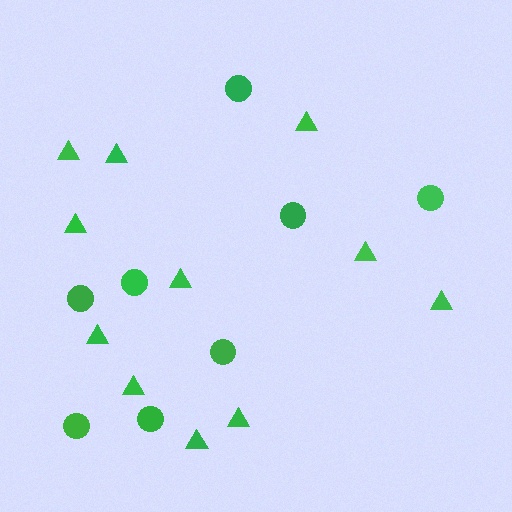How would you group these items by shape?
There are 2 groups: one group of triangles (11) and one group of circles (8).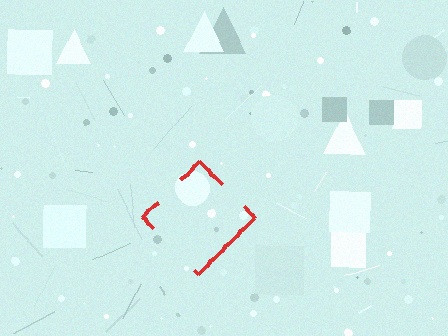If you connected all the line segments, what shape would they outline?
They would outline a diamond.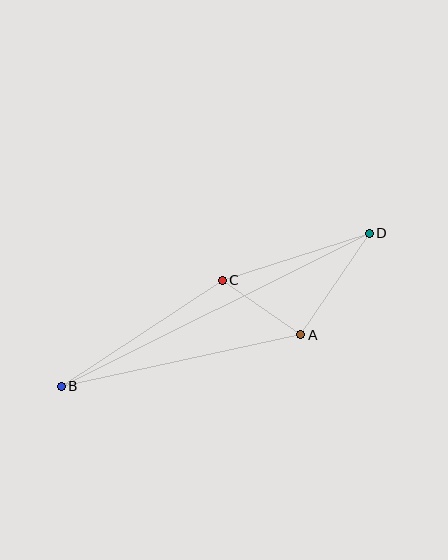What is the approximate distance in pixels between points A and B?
The distance between A and B is approximately 245 pixels.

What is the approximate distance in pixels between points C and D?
The distance between C and D is approximately 154 pixels.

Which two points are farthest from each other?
Points B and D are farthest from each other.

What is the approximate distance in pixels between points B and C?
The distance between B and C is approximately 193 pixels.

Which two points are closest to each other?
Points A and C are closest to each other.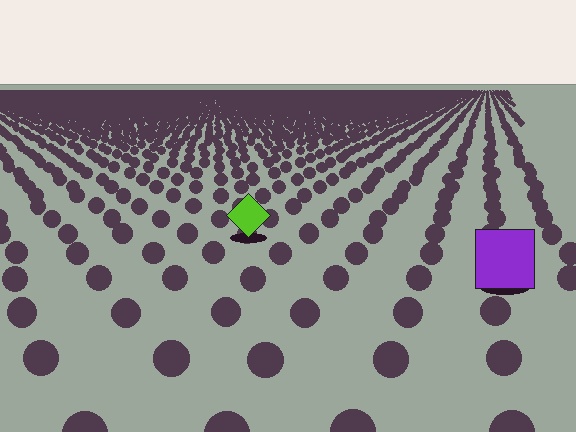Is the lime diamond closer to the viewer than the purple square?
No. The purple square is closer — you can tell from the texture gradient: the ground texture is coarser near it.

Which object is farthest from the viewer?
The lime diamond is farthest from the viewer. It appears smaller and the ground texture around it is denser.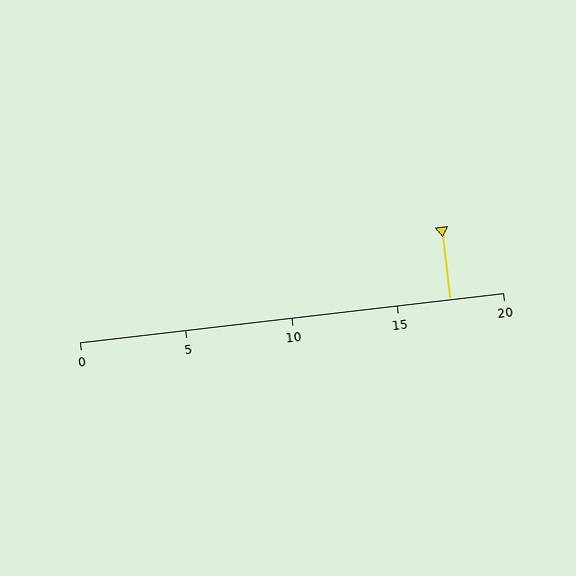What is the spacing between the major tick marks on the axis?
The major ticks are spaced 5 apart.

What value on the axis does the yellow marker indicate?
The marker indicates approximately 17.5.